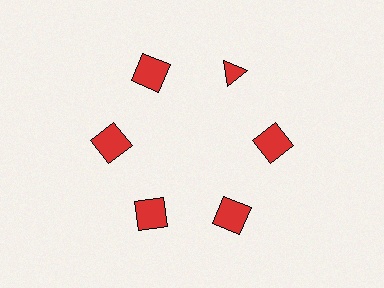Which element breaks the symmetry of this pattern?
The red triangle at roughly the 1 o'clock position breaks the symmetry. All other shapes are red squares.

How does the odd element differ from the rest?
It has a different shape: triangle instead of square.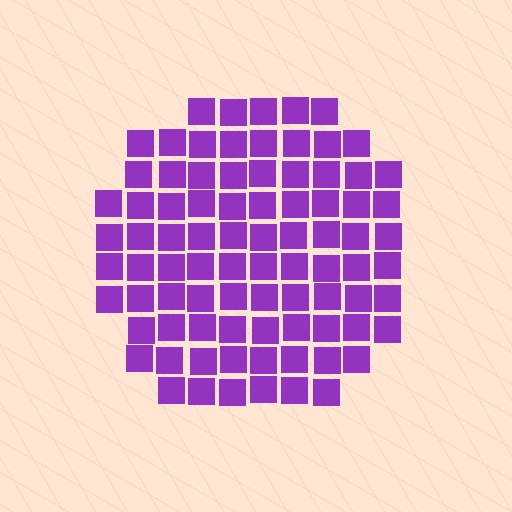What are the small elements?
The small elements are squares.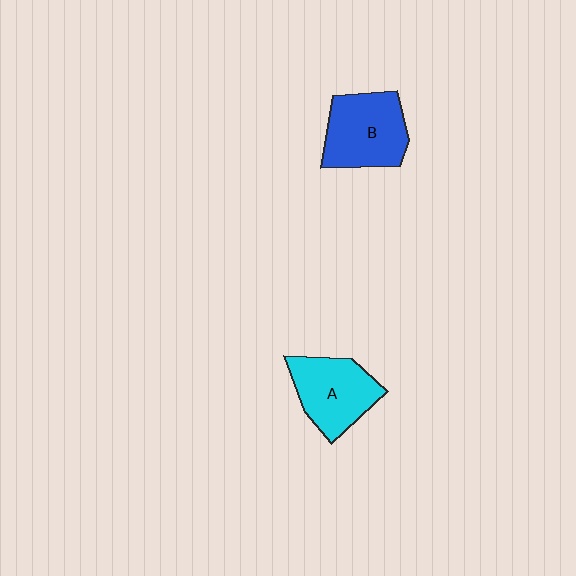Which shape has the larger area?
Shape B (blue).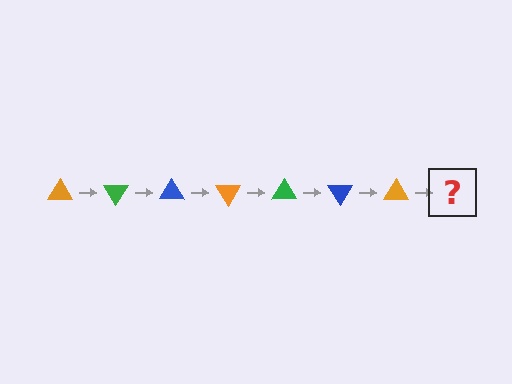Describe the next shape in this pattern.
It should be a green triangle, rotated 420 degrees from the start.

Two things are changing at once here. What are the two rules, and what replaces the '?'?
The two rules are that it rotates 60 degrees each step and the color cycles through orange, green, and blue. The '?' should be a green triangle, rotated 420 degrees from the start.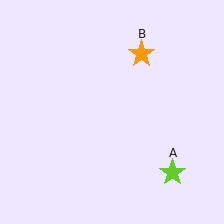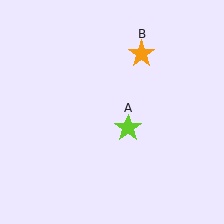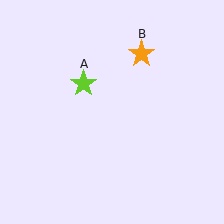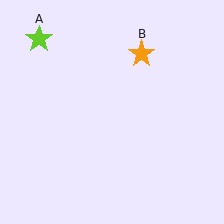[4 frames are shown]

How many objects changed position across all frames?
1 object changed position: lime star (object A).